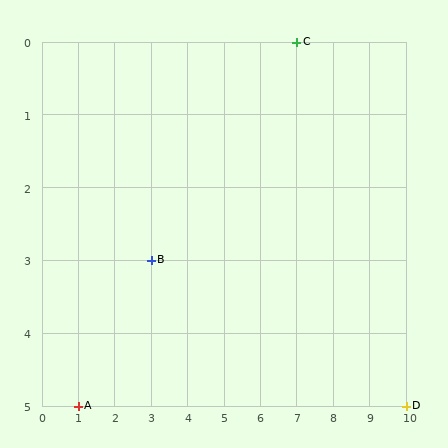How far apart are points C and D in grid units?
Points C and D are 3 columns and 5 rows apart (about 5.8 grid units diagonally).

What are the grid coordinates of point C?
Point C is at grid coordinates (7, 0).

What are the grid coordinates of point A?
Point A is at grid coordinates (1, 5).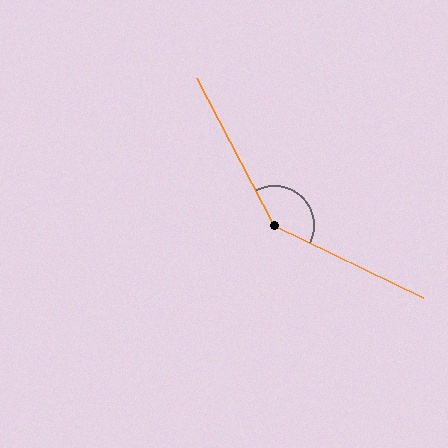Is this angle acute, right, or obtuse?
It is obtuse.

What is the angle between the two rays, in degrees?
Approximately 143 degrees.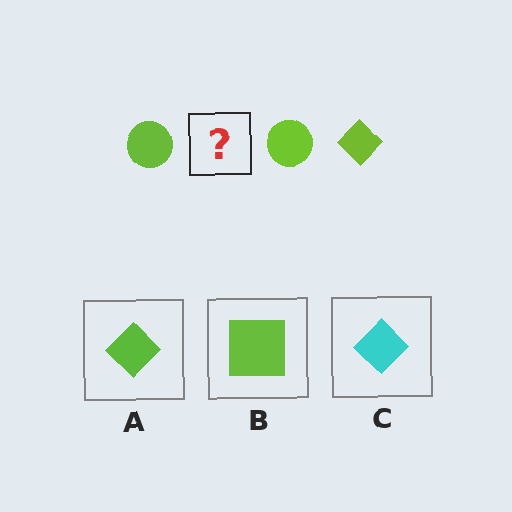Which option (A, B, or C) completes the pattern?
A.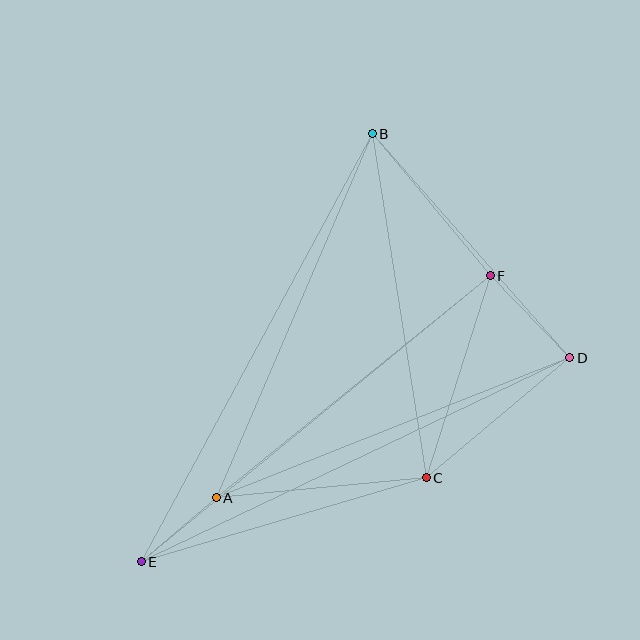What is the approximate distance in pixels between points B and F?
The distance between B and F is approximately 185 pixels.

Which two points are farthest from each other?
Points B and E are farthest from each other.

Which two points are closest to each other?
Points A and E are closest to each other.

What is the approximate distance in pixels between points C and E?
The distance between C and E is approximately 297 pixels.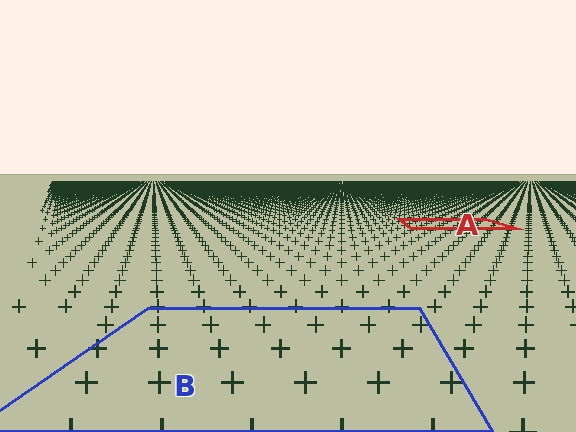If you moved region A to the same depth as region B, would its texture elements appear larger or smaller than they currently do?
They would appear larger. At a closer depth, the same texture elements are projected at a bigger on-screen size.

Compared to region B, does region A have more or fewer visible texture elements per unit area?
Region A has more texture elements per unit area — they are packed more densely because it is farther away.